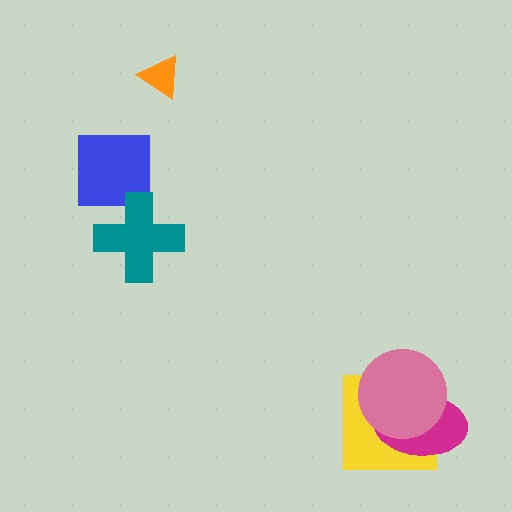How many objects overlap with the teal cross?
1 object overlaps with the teal cross.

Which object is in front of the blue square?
The teal cross is in front of the blue square.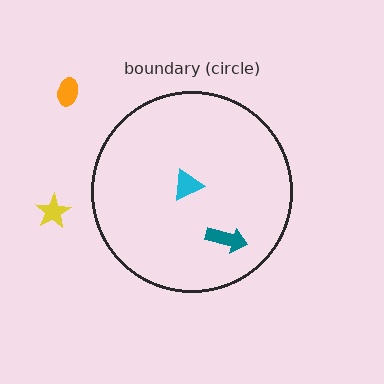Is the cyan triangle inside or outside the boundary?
Inside.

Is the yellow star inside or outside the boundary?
Outside.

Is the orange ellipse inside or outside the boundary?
Outside.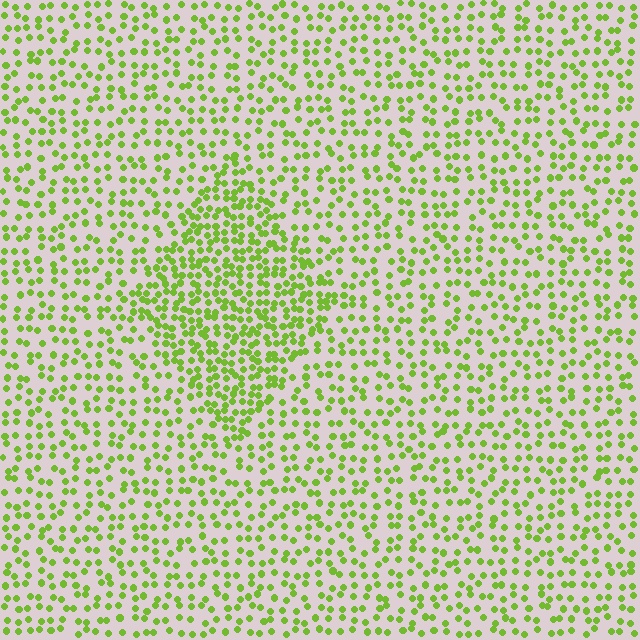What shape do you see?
I see a diamond.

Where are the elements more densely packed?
The elements are more densely packed inside the diamond boundary.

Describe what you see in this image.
The image contains small lime elements arranged at two different densities. A diamond-shaped region is visible where the elements are more densely packed than the surrounding area.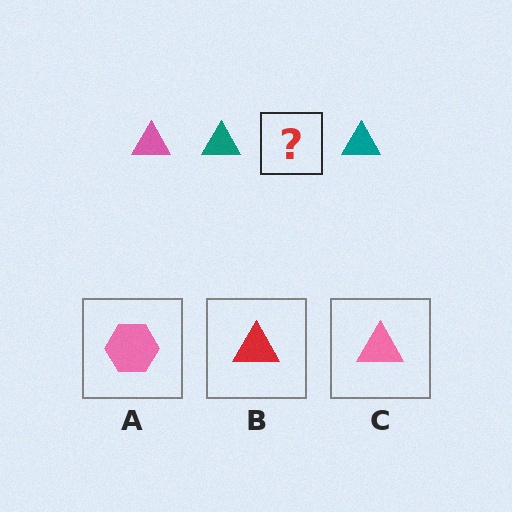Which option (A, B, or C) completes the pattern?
C.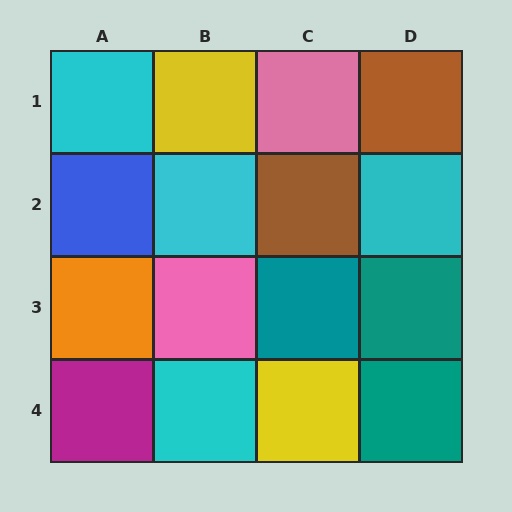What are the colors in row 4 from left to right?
Magenta, cyan, yellow, teal.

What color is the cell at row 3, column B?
Pink.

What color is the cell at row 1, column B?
Yellow.